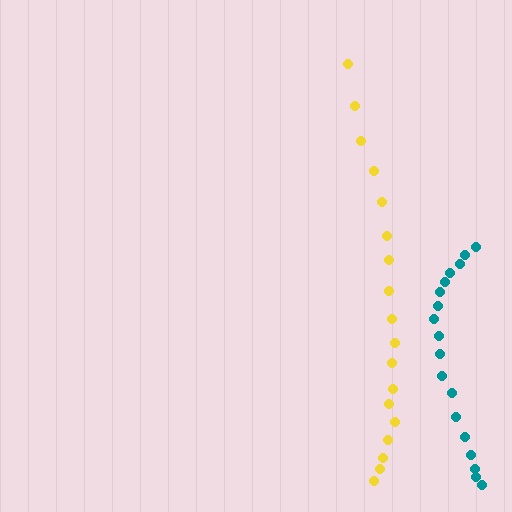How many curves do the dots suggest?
There are 2 distinct paths.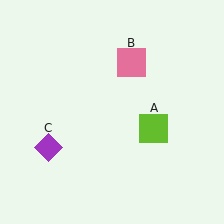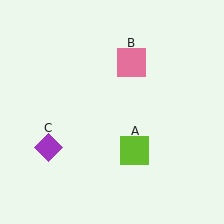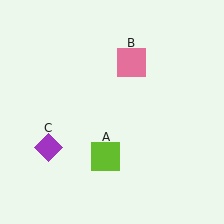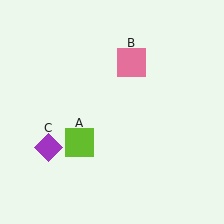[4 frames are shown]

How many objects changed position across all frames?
1 object changed position: lime square (object A).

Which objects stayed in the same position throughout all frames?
Pink square (object B) and purple diamond (object C) remained stationary.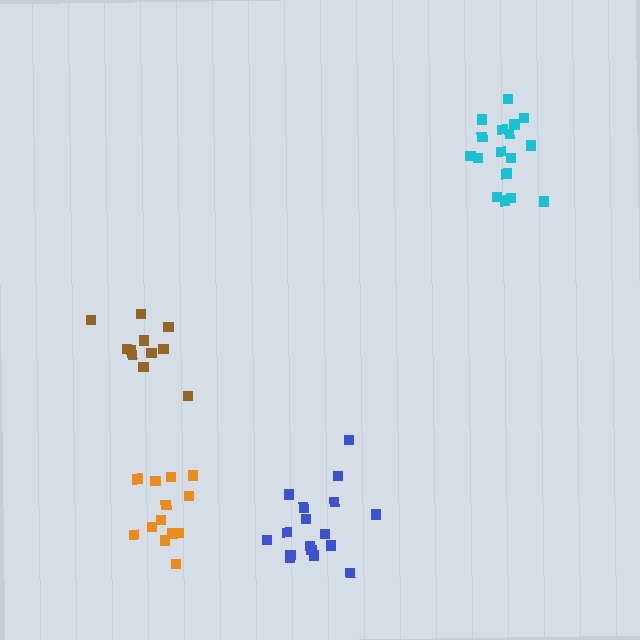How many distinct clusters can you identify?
There are 4 distinct clusters.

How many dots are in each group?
Group 1: 13 dots, Group 2: 11 dots, Group 3: 17 dots, Group 4: 17 dots (58 total).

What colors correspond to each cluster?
The clusters are colored: orange, brown, blue, cyan.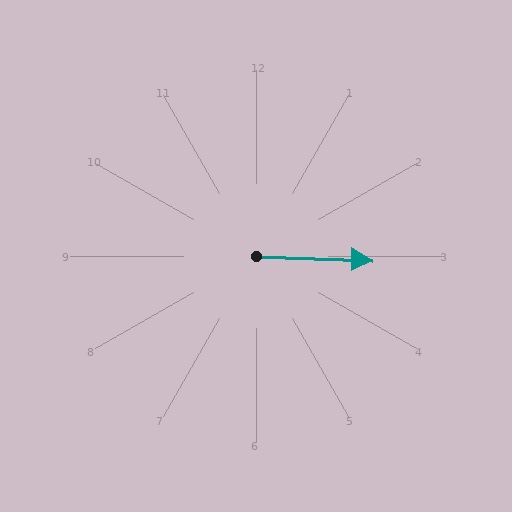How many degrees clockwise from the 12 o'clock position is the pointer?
Approximately 92 degrees.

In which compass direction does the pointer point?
East.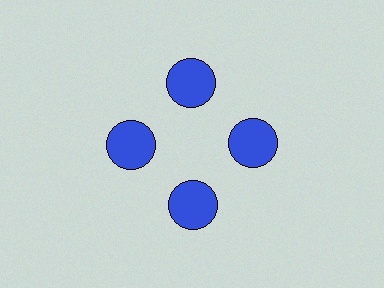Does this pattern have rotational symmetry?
Yes, this pattern has 4-fold rotational symmetry. It looks the same after rotating 90 degrees around the center.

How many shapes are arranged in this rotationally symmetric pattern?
There are 4 shapes, arranged in 4 groups of 1.